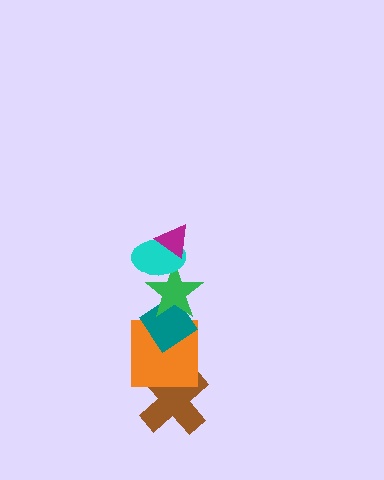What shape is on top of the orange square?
The teal diamond is on top of the orange square.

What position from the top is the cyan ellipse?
The cyan ellipse is 2nd from the top.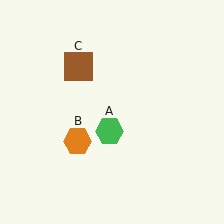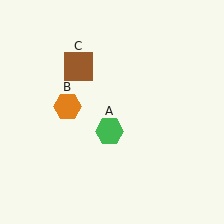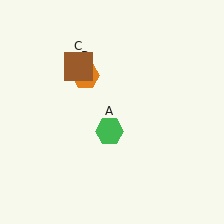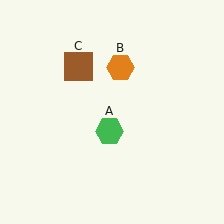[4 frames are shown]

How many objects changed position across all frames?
1 object changed position: orange hexagon (object B).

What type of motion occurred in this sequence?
The orange hexagon (object B) rotated clockwise around the center of the scene.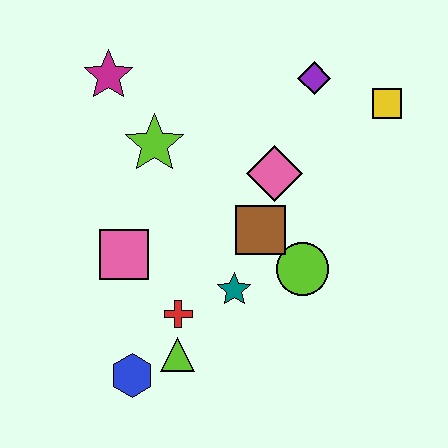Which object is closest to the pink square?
The red cross is closest to the pink square.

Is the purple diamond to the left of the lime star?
No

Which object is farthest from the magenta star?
The blue hexagon is farthest from the magenta star.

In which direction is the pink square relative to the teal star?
The pink square is to the left of the teal star.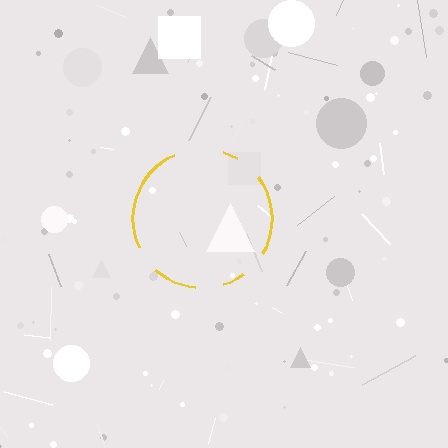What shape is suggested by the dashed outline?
The dashed outline suggests a circle.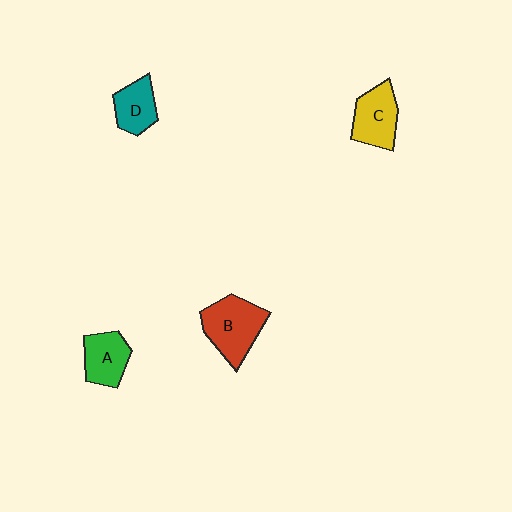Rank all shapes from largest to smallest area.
From largest to smallest: B (red), C (yellow), A (green), D (teal).